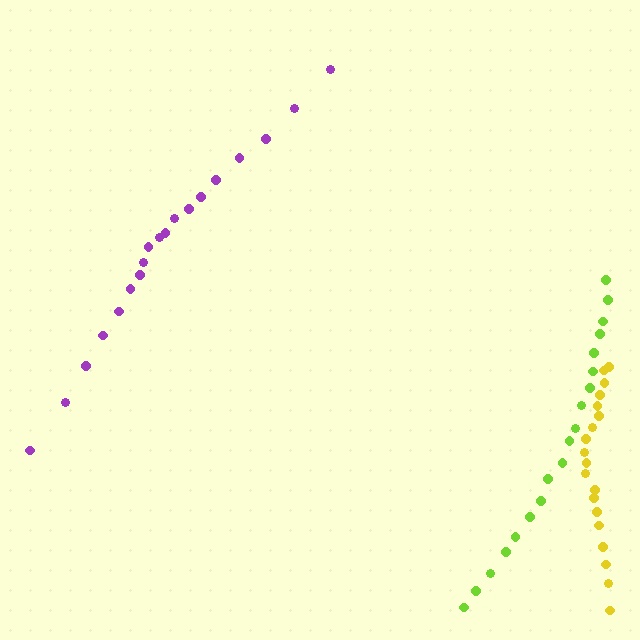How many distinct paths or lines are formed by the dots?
There are 3 distinct paths.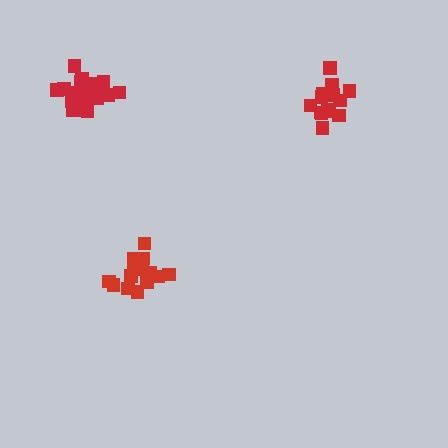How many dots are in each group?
Group 1: 16 dots, Group 2: 18 dots, Group 3: 20 dots (54 total).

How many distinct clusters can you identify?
There are 3 distinct clusters.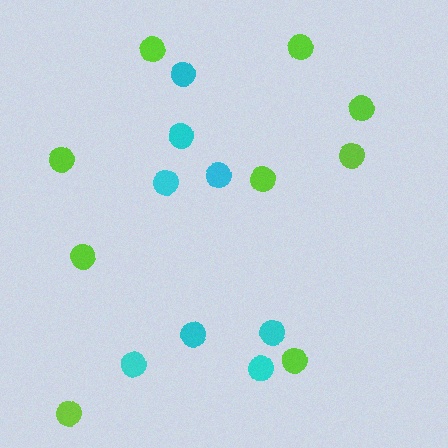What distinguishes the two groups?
There are 2 groups: one group of cyan circles (8) and one group of lime circles (9).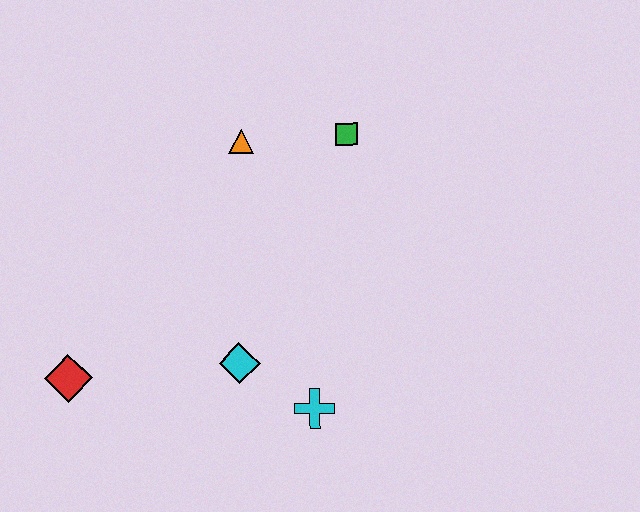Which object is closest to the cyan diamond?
The cyan cross is closest to the cyan diamond.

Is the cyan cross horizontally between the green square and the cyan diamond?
Yes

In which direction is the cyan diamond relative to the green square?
The cyan diamond is below the green square.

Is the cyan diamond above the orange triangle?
No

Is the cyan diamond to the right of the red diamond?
Yes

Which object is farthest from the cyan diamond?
The green square is farthest from the cyan diamond.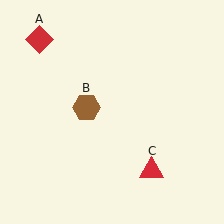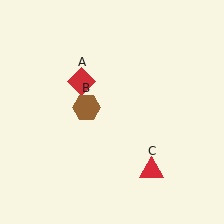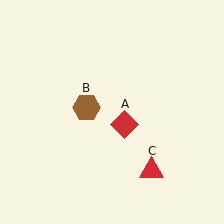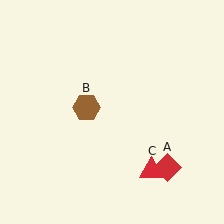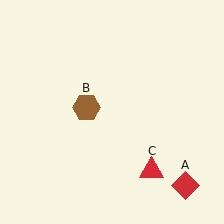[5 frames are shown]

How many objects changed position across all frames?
1 object changed position: red diamond (object A).